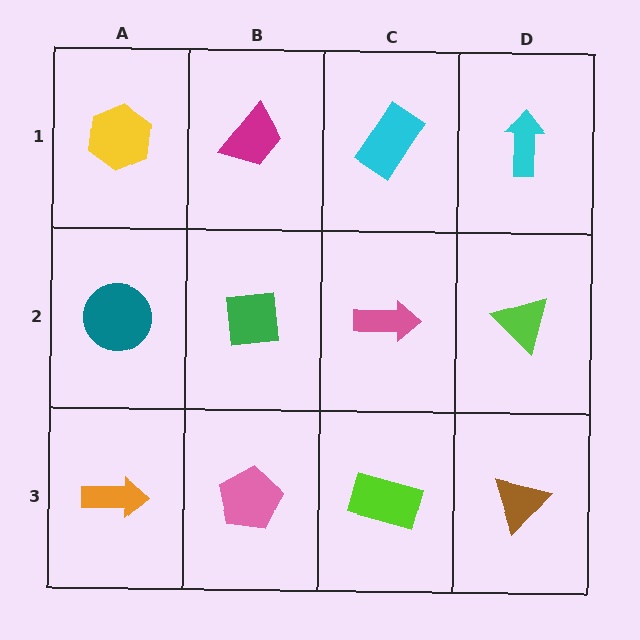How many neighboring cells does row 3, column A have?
2.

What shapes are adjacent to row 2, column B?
A magenta trapezoid (row 1, column B), a pink pentagon (row 3, column B), a teal circle (row 2, column A), a pink arrow (row 2, column C).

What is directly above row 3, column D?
A lime triangle.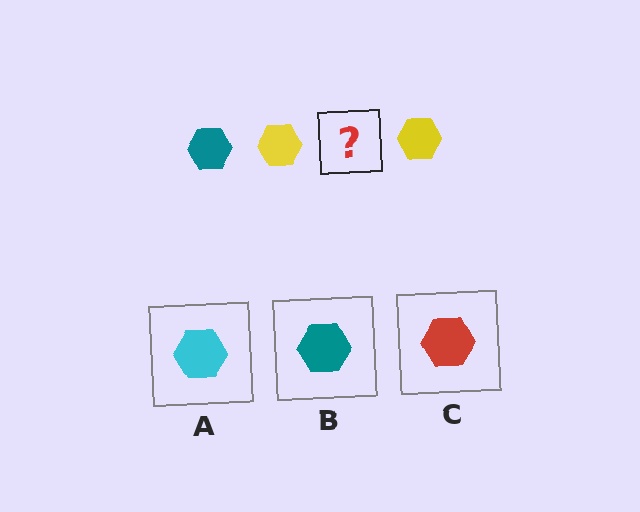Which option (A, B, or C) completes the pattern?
B.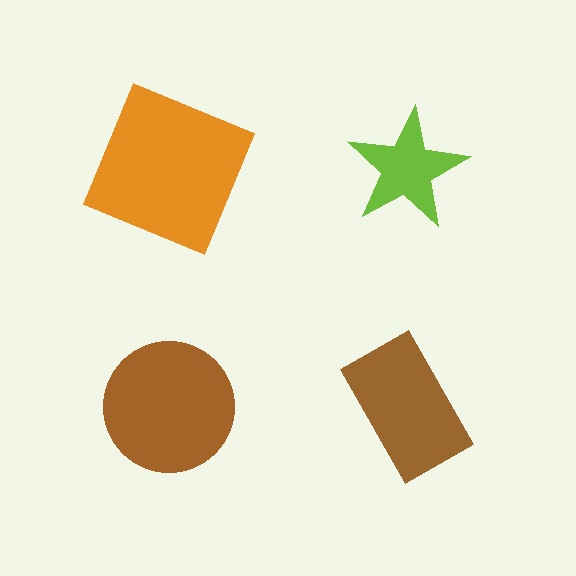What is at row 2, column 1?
A brown circle.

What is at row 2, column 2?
A brown rectangle.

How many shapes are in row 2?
2 shapes.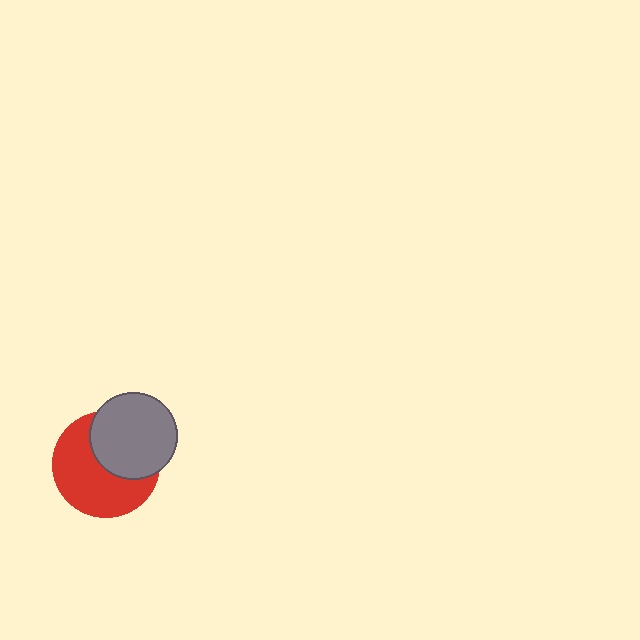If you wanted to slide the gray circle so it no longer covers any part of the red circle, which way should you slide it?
Slide it toward the upper-right — that is the most direct way to separate the two shapes.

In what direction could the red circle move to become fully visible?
The red circle could move toward the lower-left. That would shift it out from behind the gray circle entirely.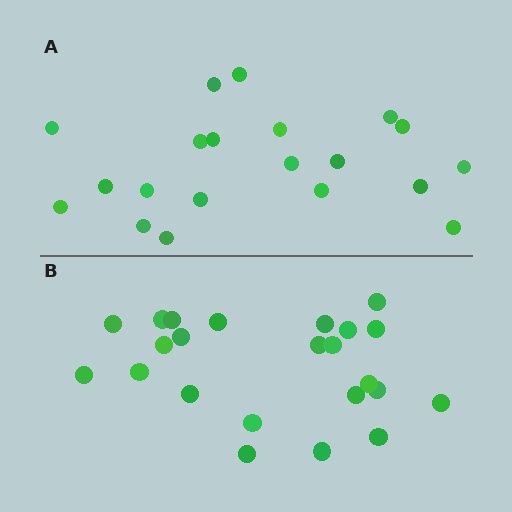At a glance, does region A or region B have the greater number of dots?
Region B (the bottom region) has more dots.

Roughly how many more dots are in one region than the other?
Region B has just a few more — roughly 2 or 3 more dots than region A.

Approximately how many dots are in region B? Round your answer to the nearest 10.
About 20 dots. (The exact count is 23, which rounds to 20.)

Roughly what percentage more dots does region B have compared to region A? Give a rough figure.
About 15% more.